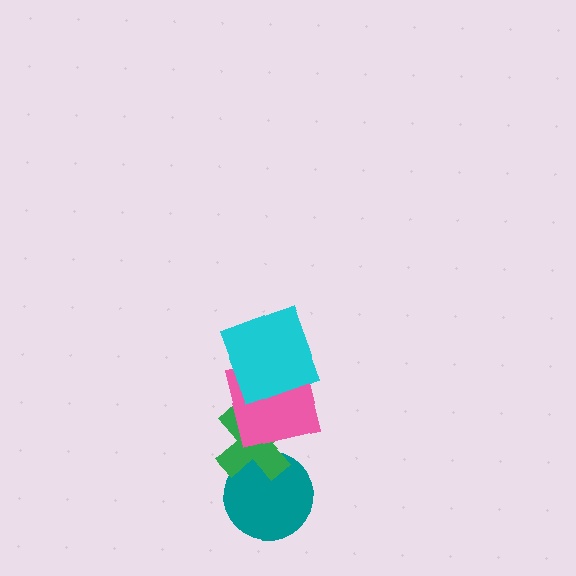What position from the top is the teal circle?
The teal circle is 4th from the top.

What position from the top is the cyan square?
The cyan square is 1st from the top.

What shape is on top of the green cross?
The pink square is on top of the green cross.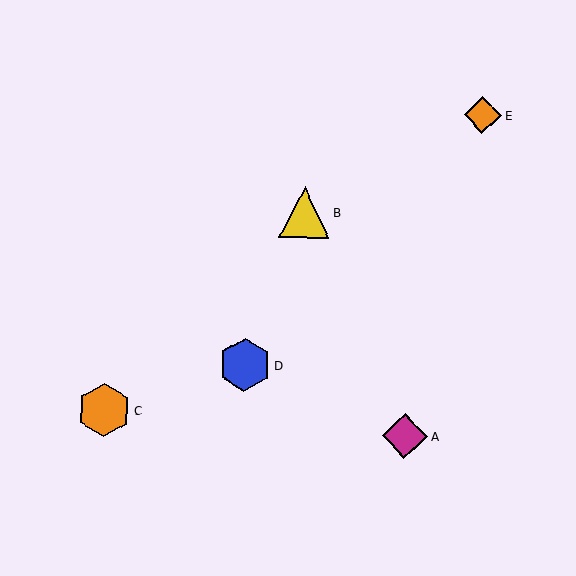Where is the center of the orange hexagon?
The center of the orange hexagon is at (104, 410).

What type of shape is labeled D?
Shape D is a blue hexagon.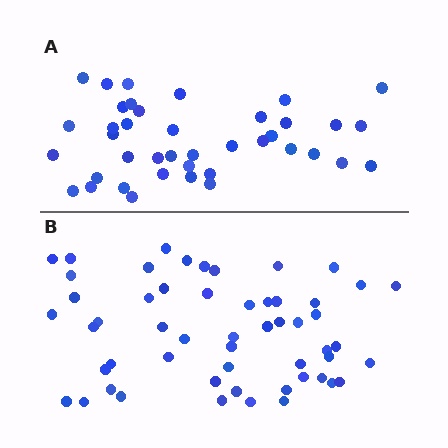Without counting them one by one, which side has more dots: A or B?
Region B (the bottom region) has more dots.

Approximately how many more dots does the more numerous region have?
Region B has approximately 15 more dots than region A.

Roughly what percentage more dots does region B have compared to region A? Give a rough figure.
About 35% more.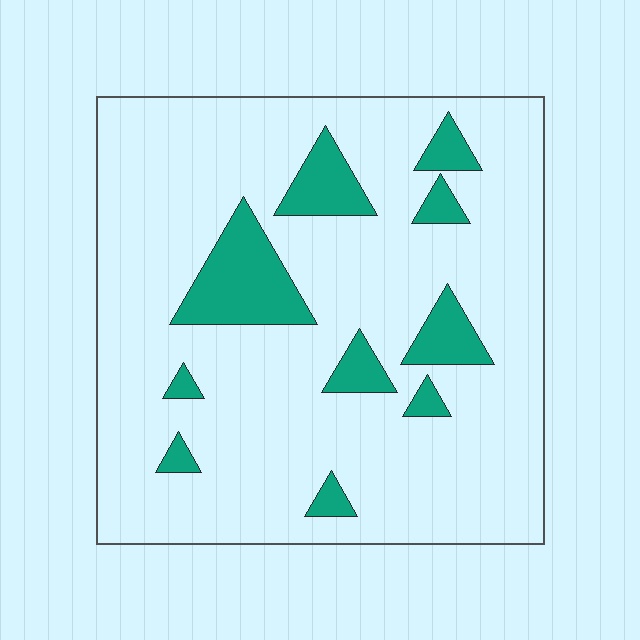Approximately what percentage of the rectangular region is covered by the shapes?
Approximately 15%.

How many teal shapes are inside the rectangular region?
10.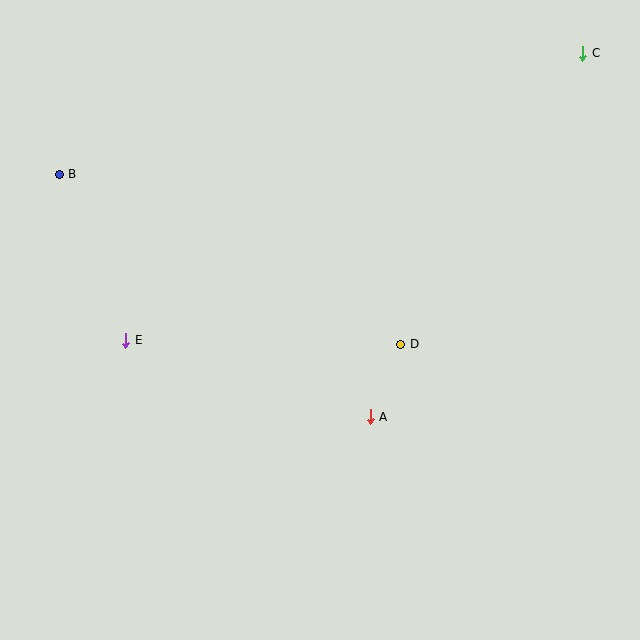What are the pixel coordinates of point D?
Point D is at (401, 345).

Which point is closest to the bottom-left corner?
Point E is closest to the bottom-left corner.